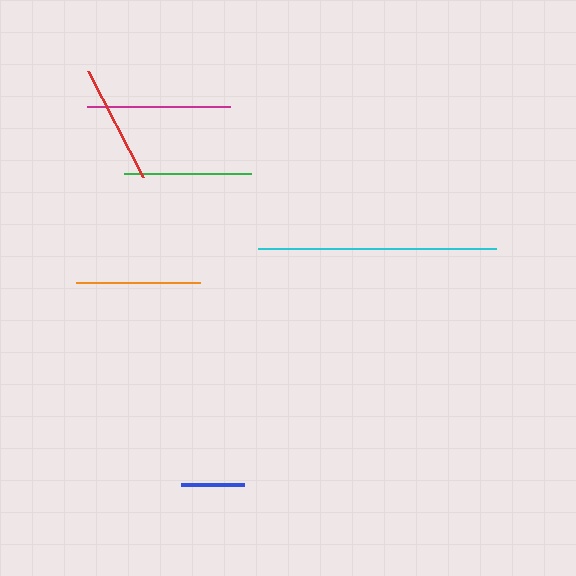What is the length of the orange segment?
The orange segment is approximately 124 pixels long.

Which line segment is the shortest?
The blue line is the shortest at approximately 63 pixels.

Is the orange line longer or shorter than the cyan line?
The cyan line is longer than the orange line.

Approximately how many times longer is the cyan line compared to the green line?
The cyan line is approximately 1.9 times the length of the green line.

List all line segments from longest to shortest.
From longest to shortest: cyan, magenta, green, orange, red, blue.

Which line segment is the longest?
The cyan line is the longest at approximately 238 pixels.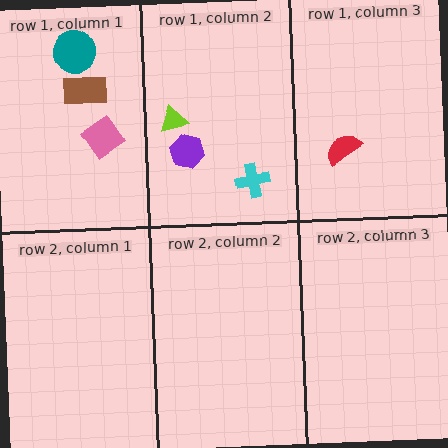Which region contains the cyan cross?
The row 1, column 2 region.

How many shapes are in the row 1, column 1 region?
3.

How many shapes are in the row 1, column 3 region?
1.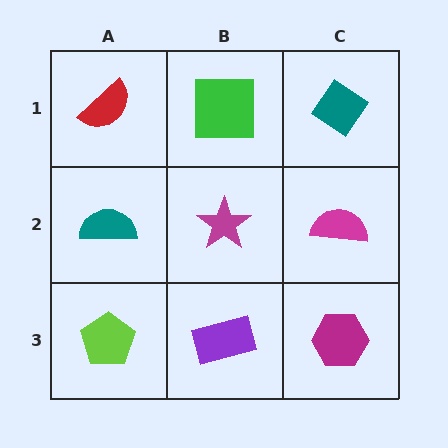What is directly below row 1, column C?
A magenta semicircle.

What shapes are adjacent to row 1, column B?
A magenta star (row 2, column B), a red semicircle (row 1, column A), a teal diamond (row 1, column C).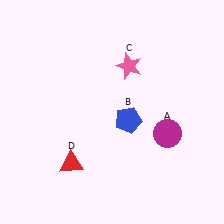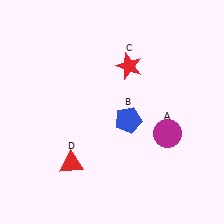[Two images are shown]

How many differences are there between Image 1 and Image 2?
There is 1 difference between the two images.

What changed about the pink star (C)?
In Image 1, C is pink. In Image 2, it changed to red.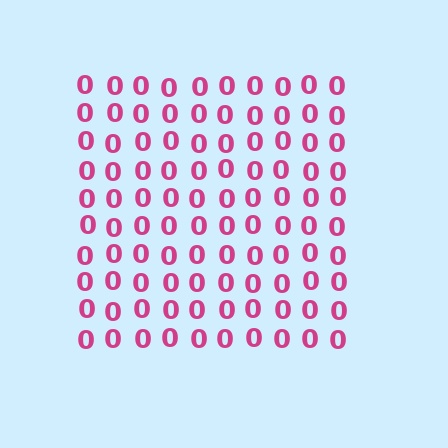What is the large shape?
The large shape is a square.